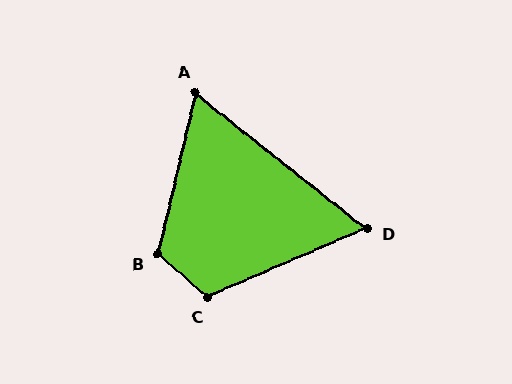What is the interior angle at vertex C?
Approximately 115 degrees (obtuse).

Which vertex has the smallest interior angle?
D, at approximately 62 degrees.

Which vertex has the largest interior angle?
B, at approximately 118 degrees.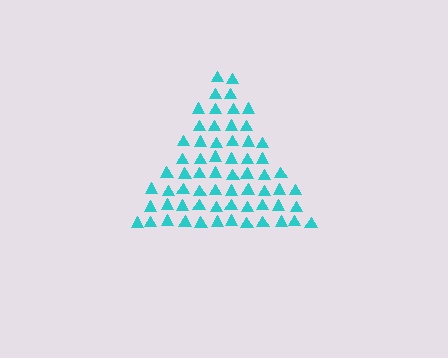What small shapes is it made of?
It is made of small triangles.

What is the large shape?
The large shape is a triangle.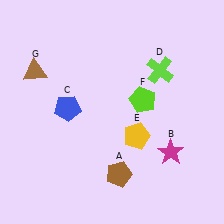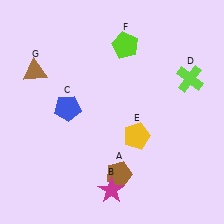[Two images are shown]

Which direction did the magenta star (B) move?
The magenta star (B) moved left.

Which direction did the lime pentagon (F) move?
The lime pentagon (F) moved up.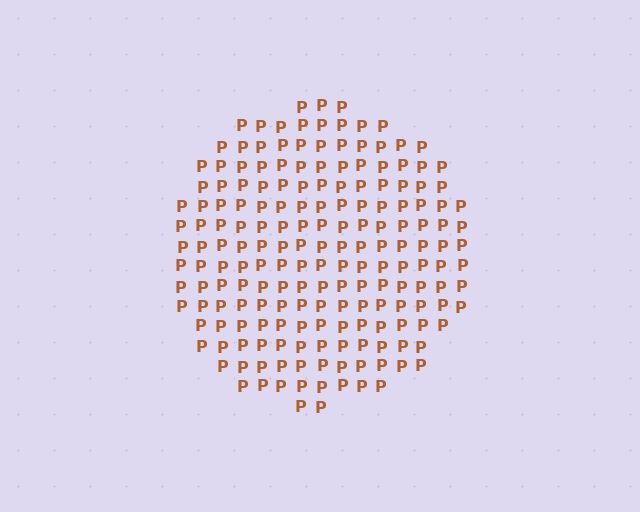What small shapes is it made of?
It is made of small letter P's.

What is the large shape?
The large shape is a circle.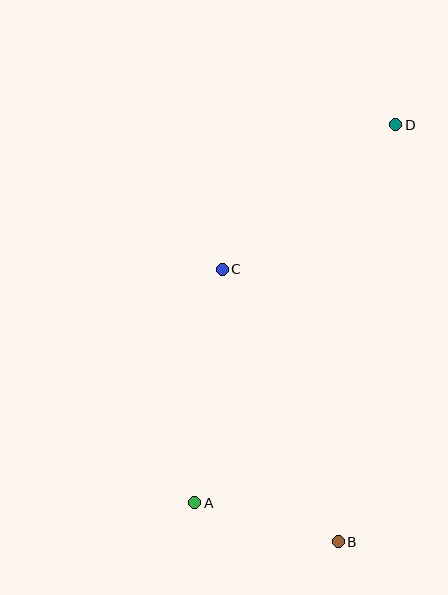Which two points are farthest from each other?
Points A and D are farthest from each other.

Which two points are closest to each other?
Points A and B are closest to each other.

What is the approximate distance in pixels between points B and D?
The distance between B and D is approximately 421 pixels.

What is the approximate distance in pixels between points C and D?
The distance between C and D is approximately 226 pixels.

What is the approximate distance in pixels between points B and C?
The distance between B and C is approximately 296 pixels.